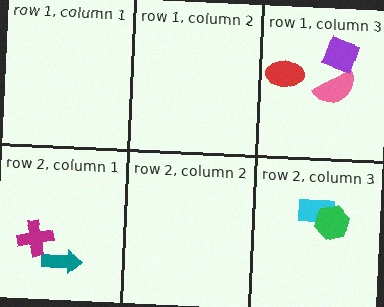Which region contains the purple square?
The row 1, column 3 region.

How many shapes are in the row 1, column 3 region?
3.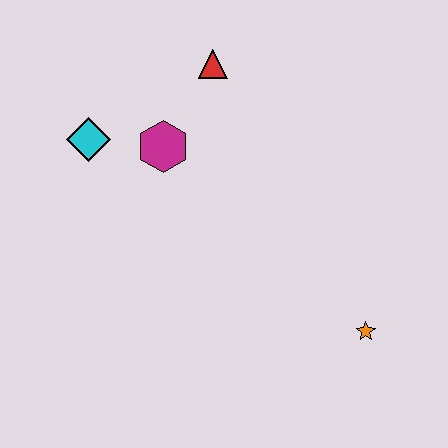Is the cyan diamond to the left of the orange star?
Yes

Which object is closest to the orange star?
The magenta hexagon is closest to the orange star.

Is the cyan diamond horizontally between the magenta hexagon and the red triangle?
No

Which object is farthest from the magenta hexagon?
The orange star is farthest from the magenta hexagon.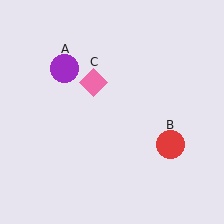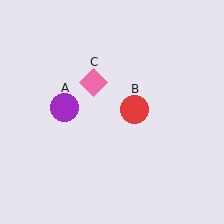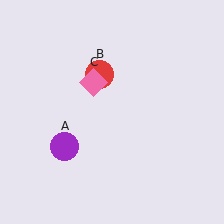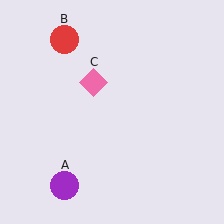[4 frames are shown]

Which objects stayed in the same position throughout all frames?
Pink diamond (object C) remained stationary.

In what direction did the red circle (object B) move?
The red circle (object B) moved up and to the left.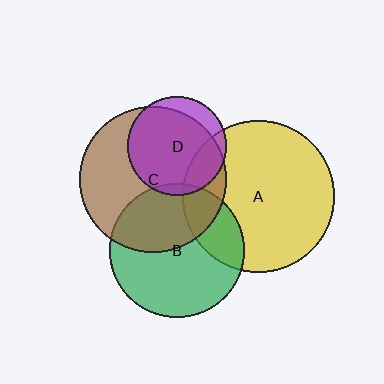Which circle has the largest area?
Circle A (yellow).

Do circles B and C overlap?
Yes.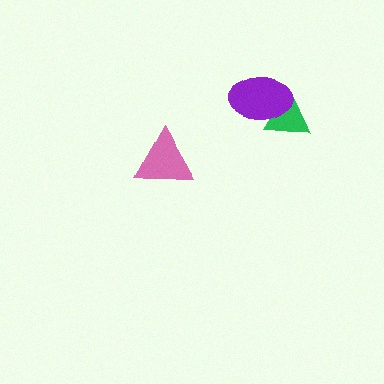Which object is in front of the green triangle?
The purple ellipse is in front of the green triangle.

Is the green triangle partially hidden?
Yes, it is partially covered by another shape.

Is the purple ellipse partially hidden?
No, no other shape covers it.